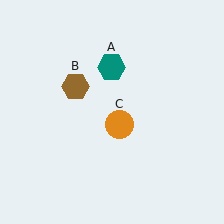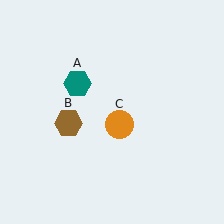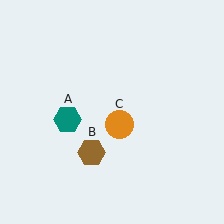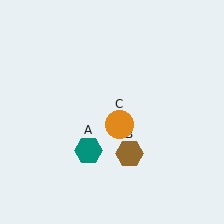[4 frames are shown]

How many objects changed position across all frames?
2 objects changed position: teal hexagon (object A), brown hexagon (object B).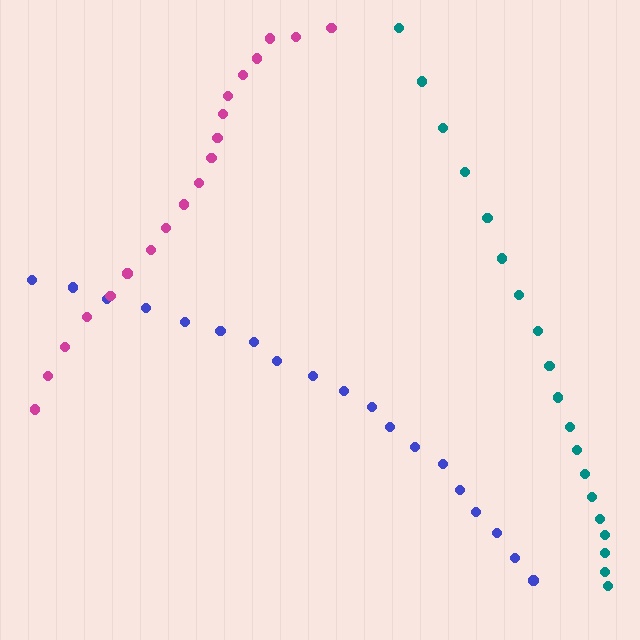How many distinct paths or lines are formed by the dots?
There are 3 distinct paths.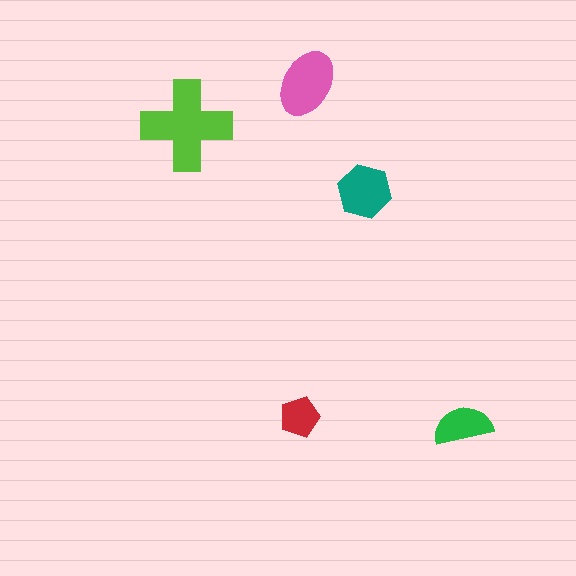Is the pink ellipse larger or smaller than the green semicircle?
Larger.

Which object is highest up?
The pink ellipse is topmost.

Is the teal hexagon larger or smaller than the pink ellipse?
Smaller.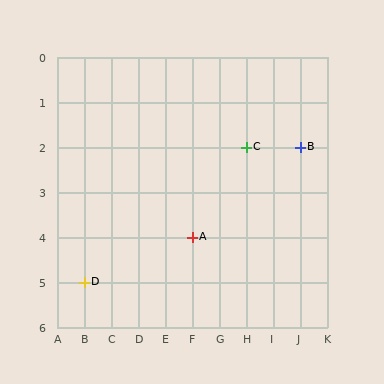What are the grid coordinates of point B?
Point B is at grid coordinates (J, 2).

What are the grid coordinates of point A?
Point A is at grid coordinates (F, 4).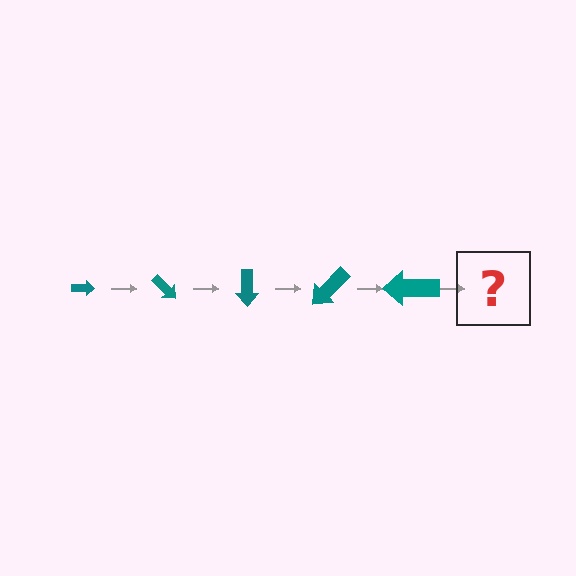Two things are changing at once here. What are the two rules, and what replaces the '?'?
The two rules are that the arrow grows larger each step and it rotates 45 degrees each step. The '?' should be an arrow, larger than the previous one and rotated 225 degrees from the start.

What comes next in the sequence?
The next element should be an arrow, larger than the previous one and rotated 225 degrees from the start.